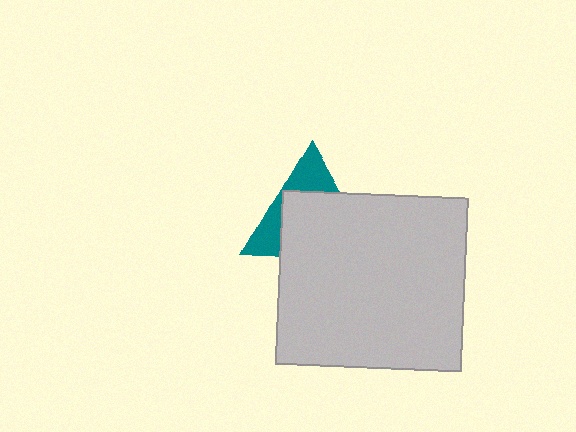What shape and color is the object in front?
The object in front is a light gray rectangle.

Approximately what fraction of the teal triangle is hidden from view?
Roughly 64% of the teal triangle is hidden behind the light gray rectangle.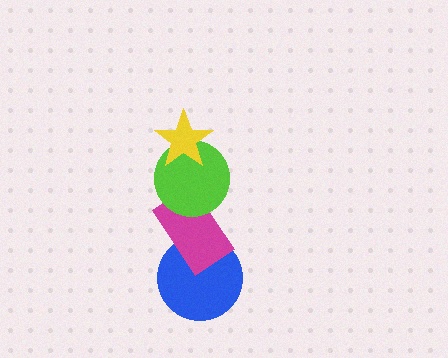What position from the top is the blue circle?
The blue circle is 4th from the top.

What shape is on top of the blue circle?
The magenta rectangle is on top of the blue circle.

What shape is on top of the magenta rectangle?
The lime circle is on top of the magenta rectangle.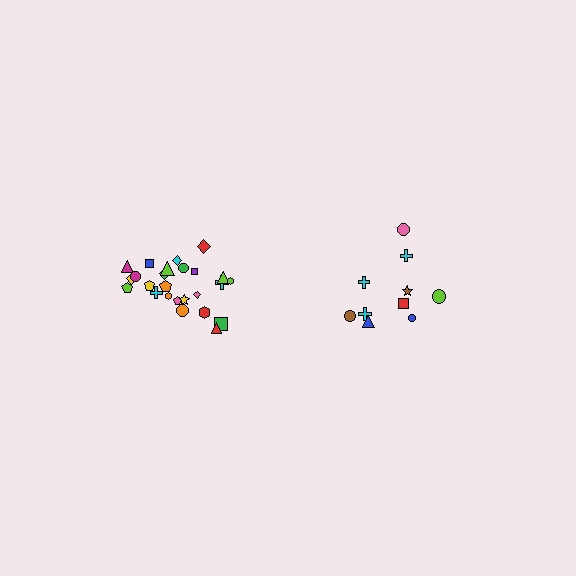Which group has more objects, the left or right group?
The left group.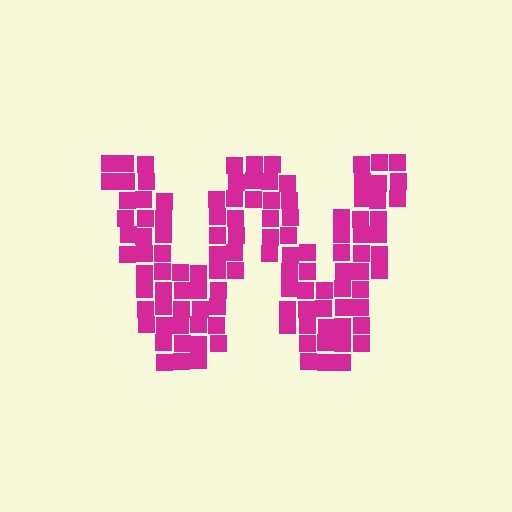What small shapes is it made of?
It is made of small squares.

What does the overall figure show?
The overall figure shows the letter W.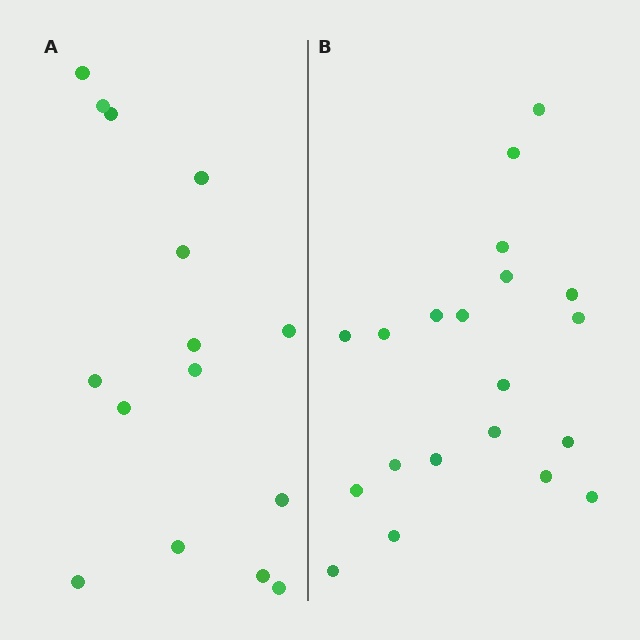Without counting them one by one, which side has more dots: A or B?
Region B (the right region) has more dots.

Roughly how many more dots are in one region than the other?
Region B has about 5 more dots than region A.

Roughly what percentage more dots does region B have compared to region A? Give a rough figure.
About 35% more.